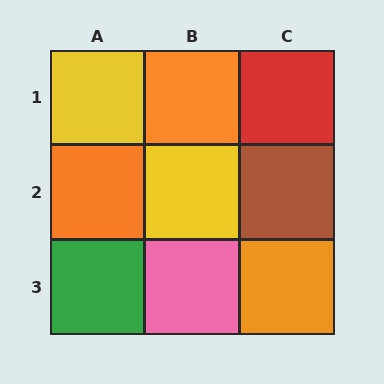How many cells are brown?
1 cell is brown.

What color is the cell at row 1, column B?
Orange.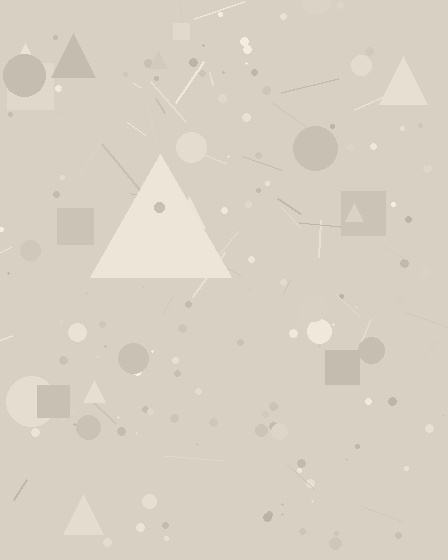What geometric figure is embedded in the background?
A triangle is embedded in the background.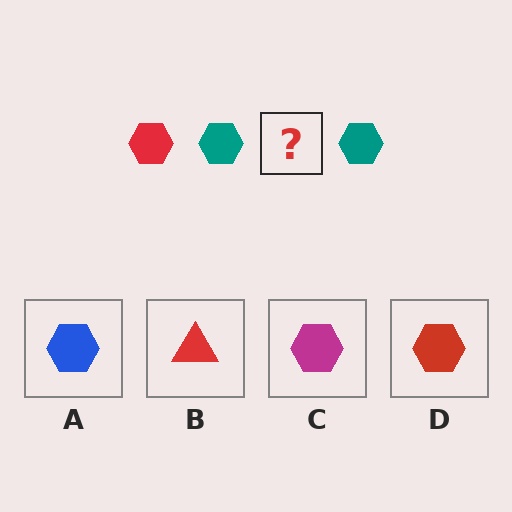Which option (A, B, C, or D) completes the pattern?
D.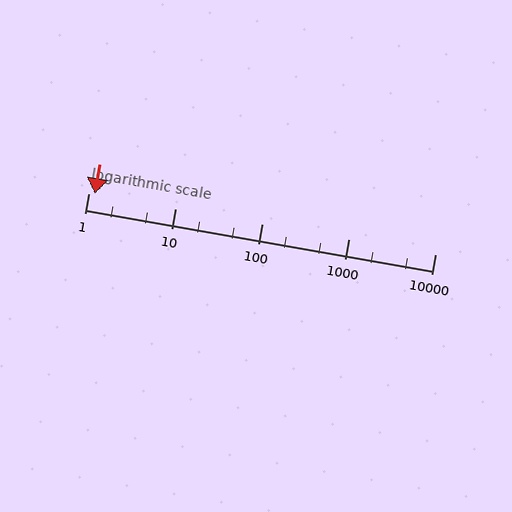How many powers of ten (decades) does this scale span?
The scale spans 4 decades, from 1 to 10000.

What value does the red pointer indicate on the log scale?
The pointer indicates approximately 1.2.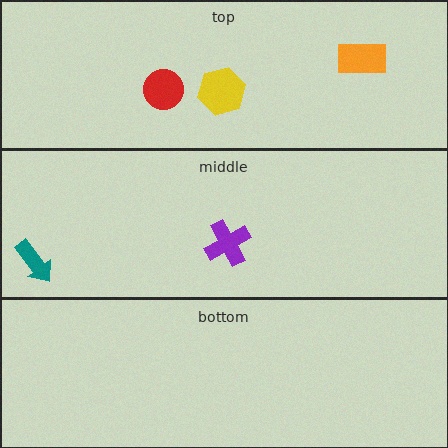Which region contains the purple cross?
The middle region.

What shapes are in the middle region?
The teal arrow, the purple cross.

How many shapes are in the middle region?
2.